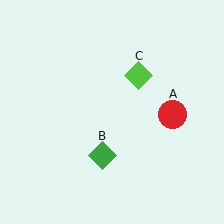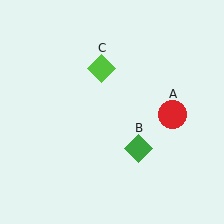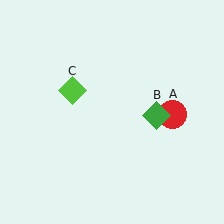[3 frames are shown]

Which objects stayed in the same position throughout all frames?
Red circle (object A) remained stationary.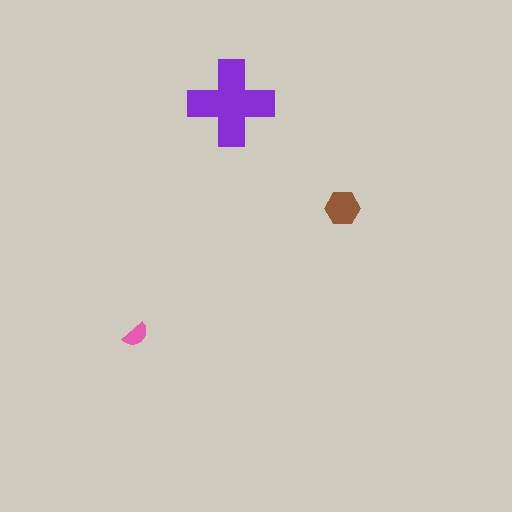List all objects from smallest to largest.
The pink semicircle, the brown hexagon, the purple cross.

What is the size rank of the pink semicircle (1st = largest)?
3rd.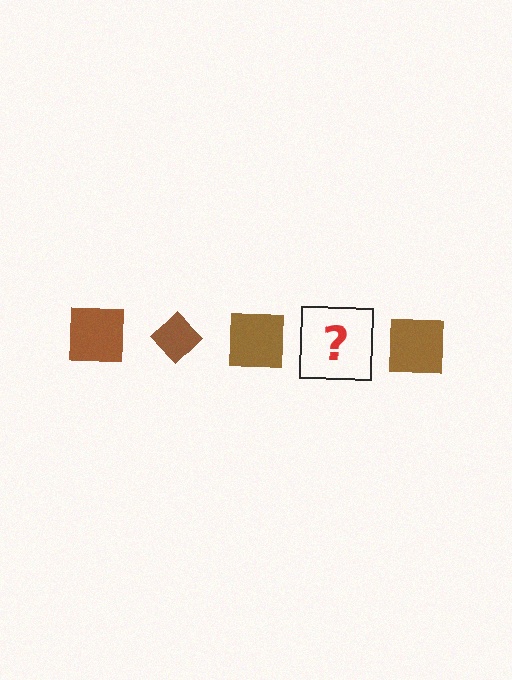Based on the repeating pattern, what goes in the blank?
The blank should be a brown diamond.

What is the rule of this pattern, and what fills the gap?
The rule is that the pattern cycles through square, diamond shapes in brown. The gap should be filled with a brown diamond.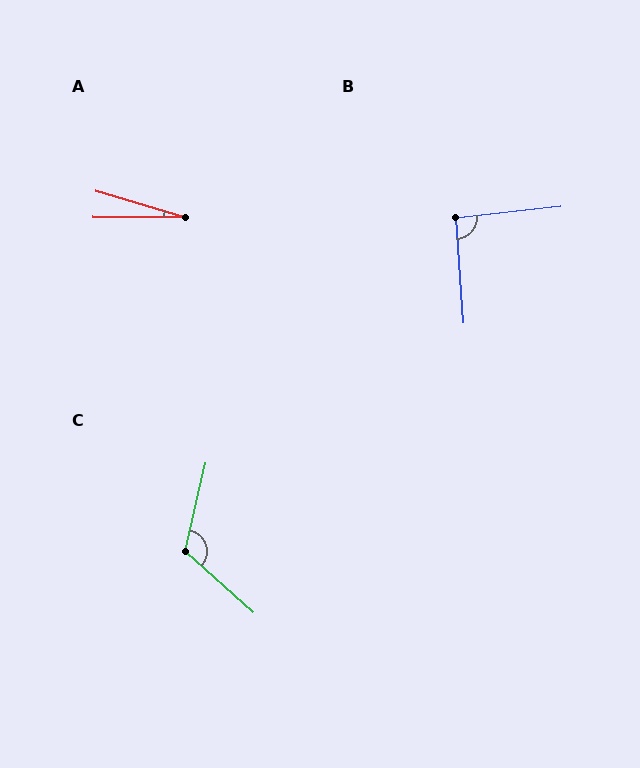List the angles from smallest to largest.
A (17°), B (92°), C (119°).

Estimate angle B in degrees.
Approximately 92 degrees.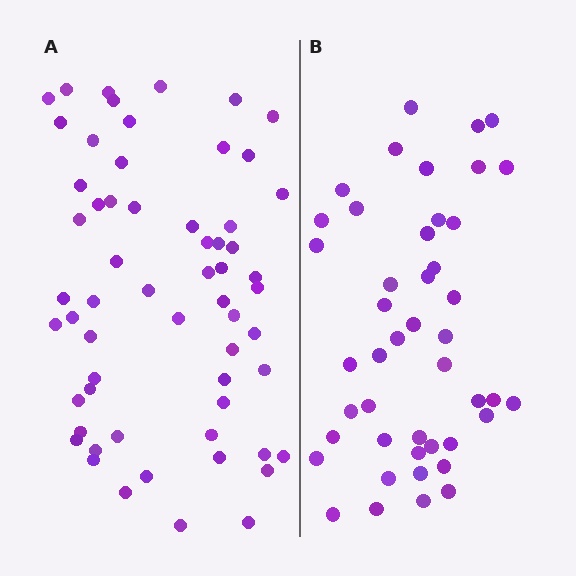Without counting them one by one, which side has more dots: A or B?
Region A (the left region) has more dots.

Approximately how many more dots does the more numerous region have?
Region A has approximately 15 more dots than region B.